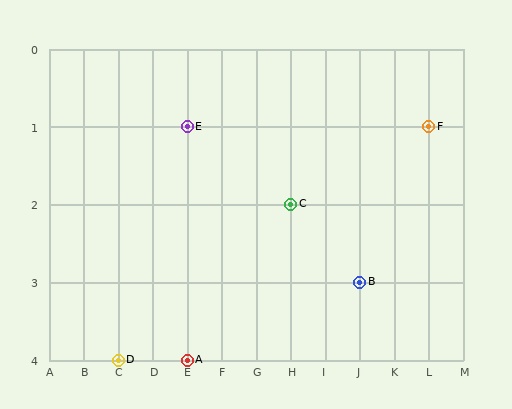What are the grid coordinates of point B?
Point B is at grid coordinates (J, 3).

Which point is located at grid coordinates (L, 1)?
Point F is at (L, 1).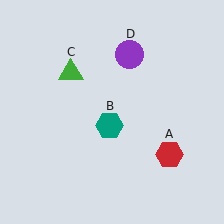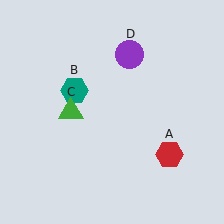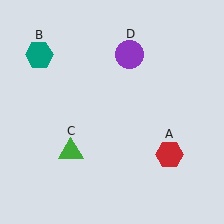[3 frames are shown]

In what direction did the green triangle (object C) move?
The green triangle (object C) moved down.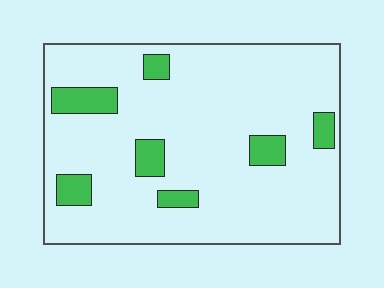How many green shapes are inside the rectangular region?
7.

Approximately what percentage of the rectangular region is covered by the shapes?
Approximately 10%.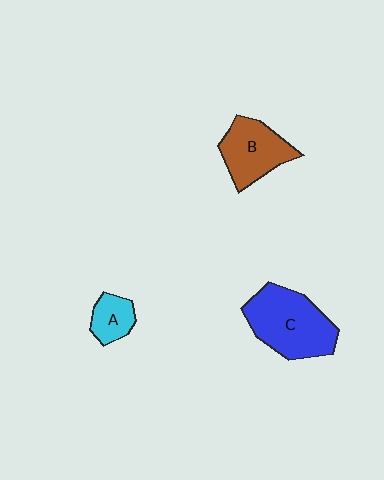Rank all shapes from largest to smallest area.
From largest to smallest: C (blue), B (brown), A (cyan).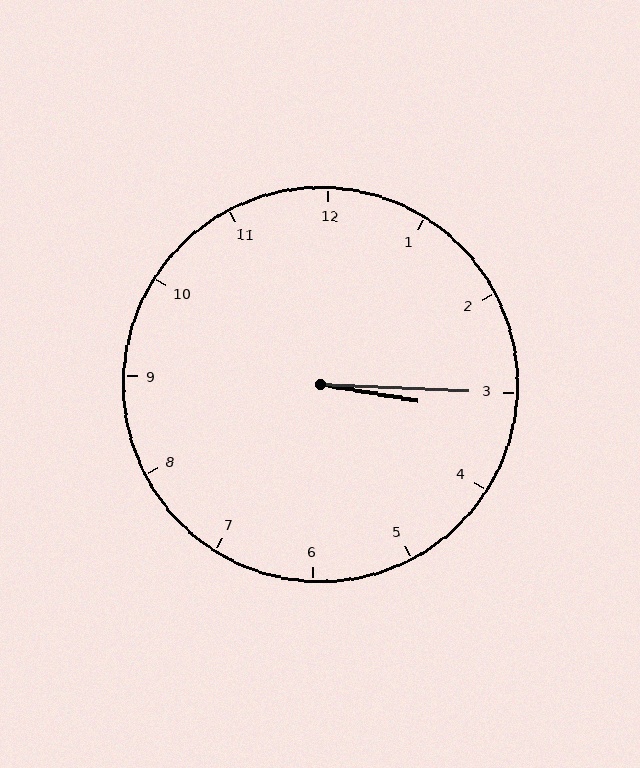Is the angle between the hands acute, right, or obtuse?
It is acute.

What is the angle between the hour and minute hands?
Approximately 8 degrees.